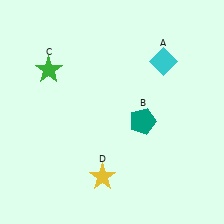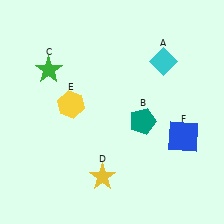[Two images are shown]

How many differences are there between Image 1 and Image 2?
There are 2 differences between the two images.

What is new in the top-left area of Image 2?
A yellow hexagon (E) was added in the top-left area of Image 2.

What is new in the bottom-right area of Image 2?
A blue square (F) was added in the bottom-right area of Image 2.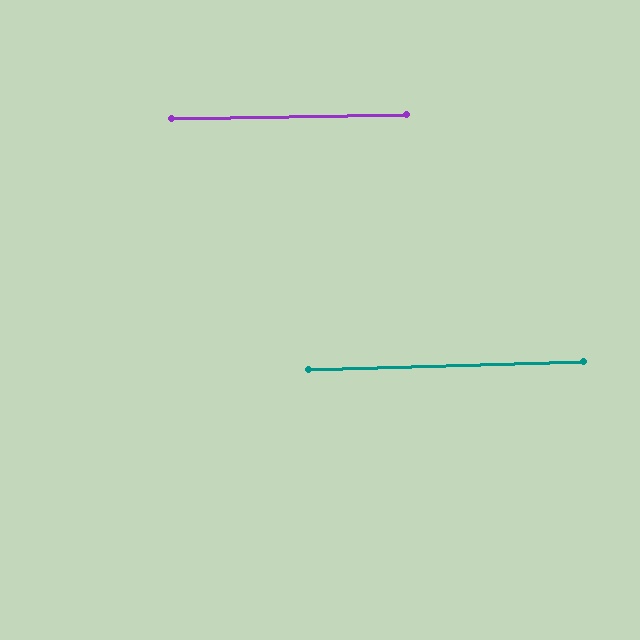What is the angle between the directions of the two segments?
Approximately 1 degree.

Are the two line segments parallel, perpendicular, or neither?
Parallel — their directions differ by only 0.8°.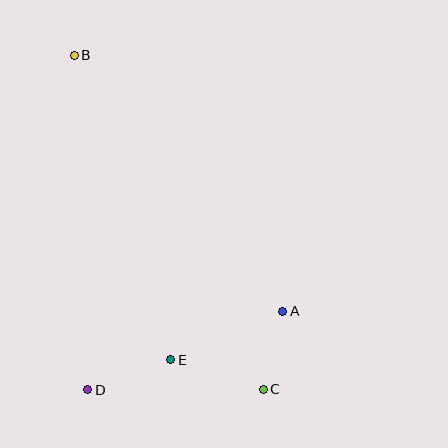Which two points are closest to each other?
Points A and C are closest to each other.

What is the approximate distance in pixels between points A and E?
The distance between A and E is approximately 122 pixels.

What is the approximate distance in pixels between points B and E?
The distance between B and E is approximately 319 pixels.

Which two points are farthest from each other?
Points B and C are farthest from each other.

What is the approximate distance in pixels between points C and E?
The distance between C and E is approximately 97 pixels.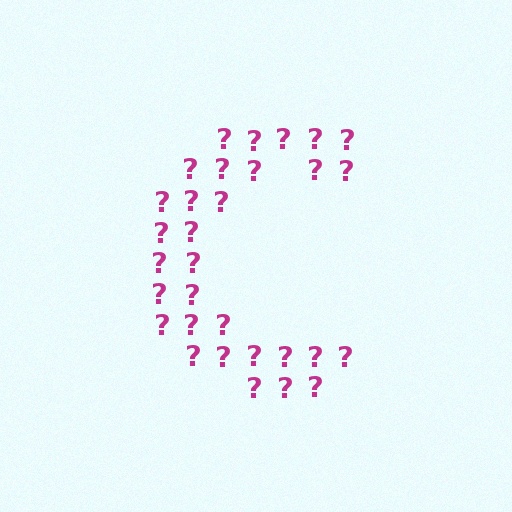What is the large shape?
The large shape is the letter C.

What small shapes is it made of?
It is made of small question marks.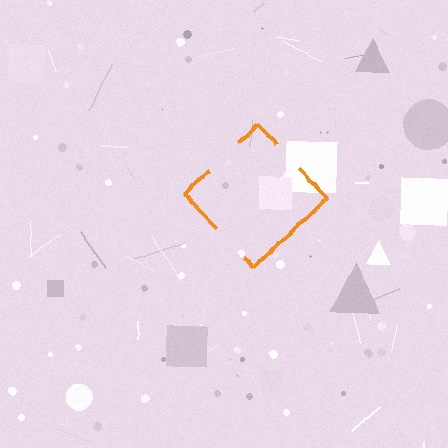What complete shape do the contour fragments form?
The contour fragments form a diamond.